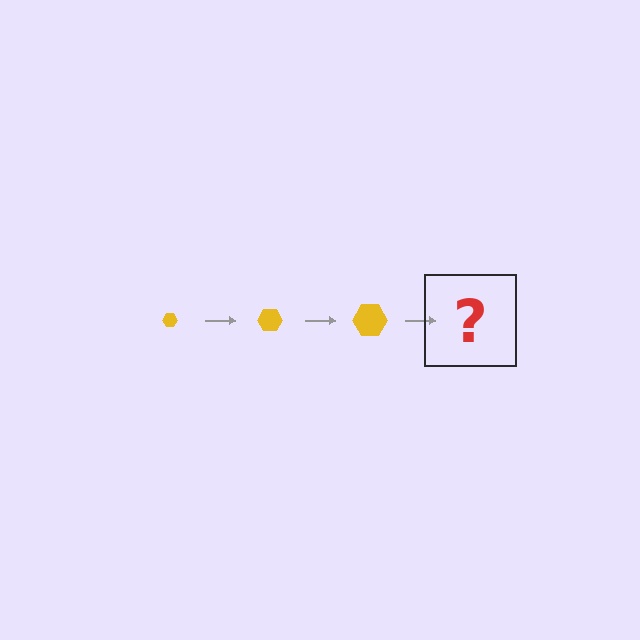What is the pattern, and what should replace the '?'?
The pattern is that the hexagon gets progressively larger each step. The '?' should be a yellow hexagon, larger than the previous one.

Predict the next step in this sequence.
The next step is a yellow hexagon, larger than the previous one.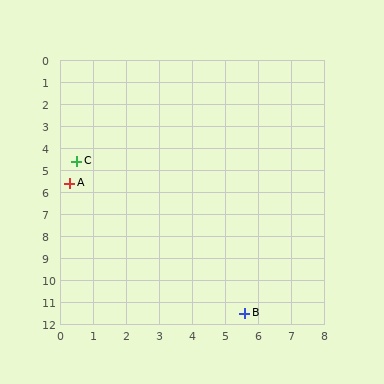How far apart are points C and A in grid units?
Points C and A are about 1.0 grid units apart.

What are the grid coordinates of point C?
Point C is at approximately (0.5, 4.6).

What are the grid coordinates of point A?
Point A is at approximately (0.3, 5.6).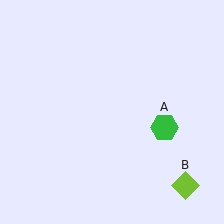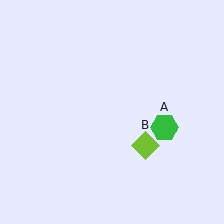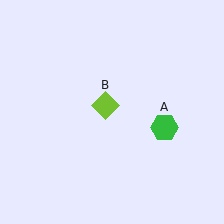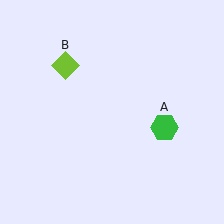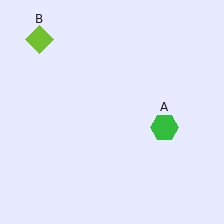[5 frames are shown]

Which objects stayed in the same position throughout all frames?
Green hexagon (object A) remained stationary.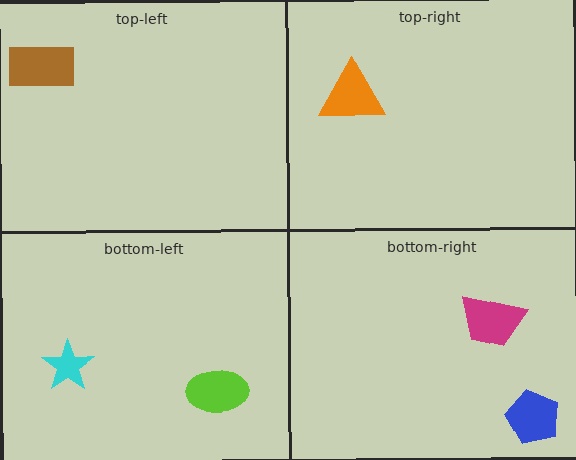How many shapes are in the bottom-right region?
2.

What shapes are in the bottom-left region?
The cyan star, the lime ellipse.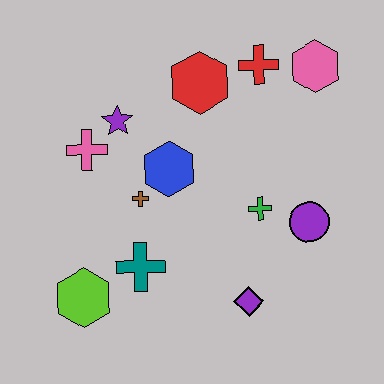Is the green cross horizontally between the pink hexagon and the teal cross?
Yes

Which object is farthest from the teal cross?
The pink hexagon is farthest from the teal cross.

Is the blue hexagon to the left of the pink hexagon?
Yes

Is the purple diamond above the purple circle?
No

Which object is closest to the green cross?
The purple circle is closest to the green cross.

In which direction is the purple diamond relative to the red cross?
The purple diamond is below the red cross.